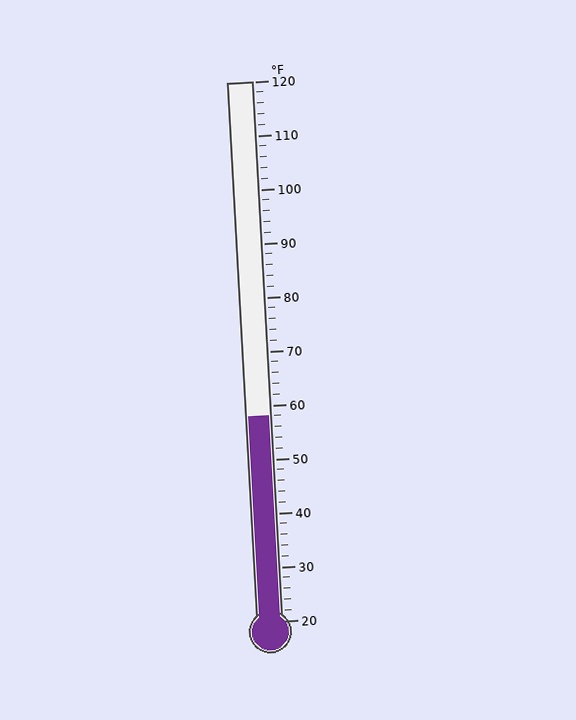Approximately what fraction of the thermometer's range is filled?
The thermometer is filled to approximately 40% of its range.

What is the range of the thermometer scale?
The thermometer scale ranges from 20°F to 120°F.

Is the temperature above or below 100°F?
The temperature is below 100°F.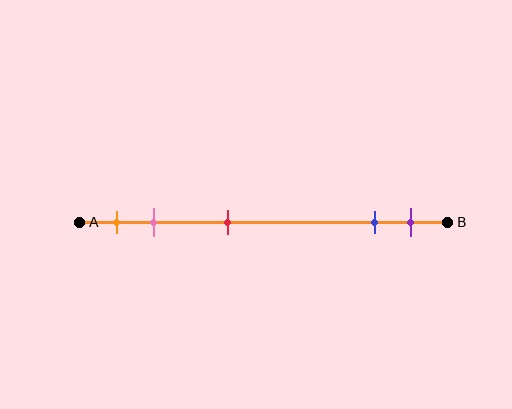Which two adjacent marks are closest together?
The blue and purple marks are the closest adjacent pair.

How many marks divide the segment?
There are 5 marks dividing the segment.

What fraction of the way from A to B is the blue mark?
The blue mark is approximately 80% (0.8) of the way from A to B.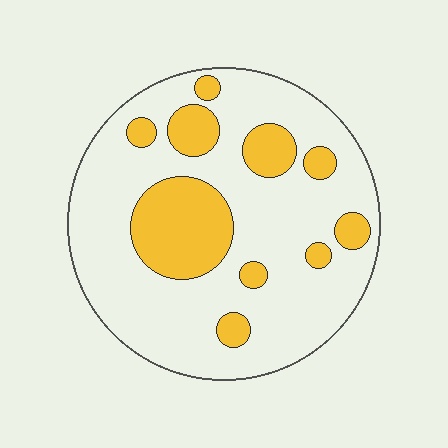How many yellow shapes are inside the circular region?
10.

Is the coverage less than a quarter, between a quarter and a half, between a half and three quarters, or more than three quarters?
Less than a quarter.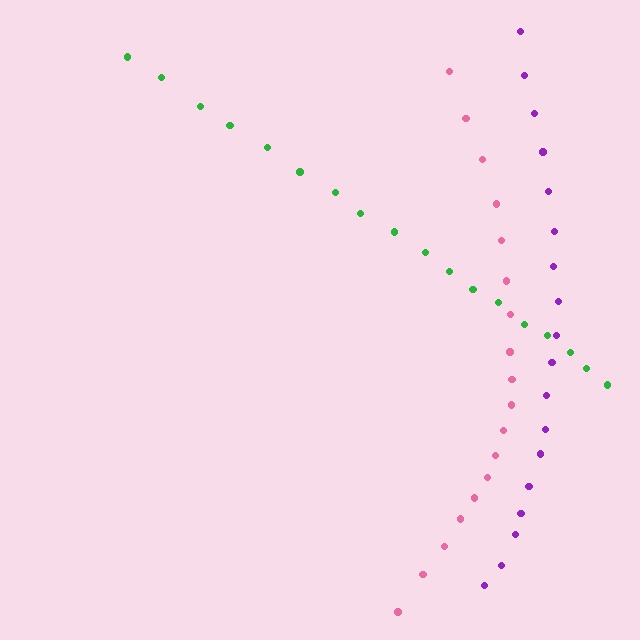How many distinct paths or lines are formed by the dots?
There are 3 distinct paths.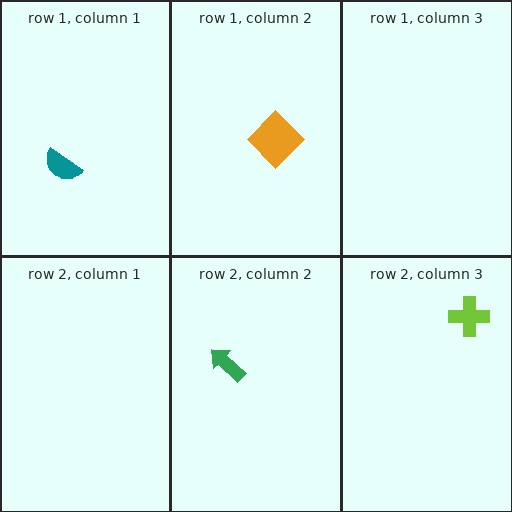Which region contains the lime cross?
The row 2, column 3 region.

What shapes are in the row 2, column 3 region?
The lime cross.